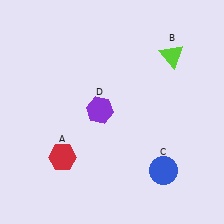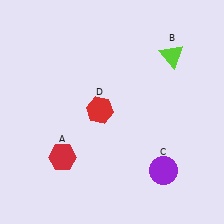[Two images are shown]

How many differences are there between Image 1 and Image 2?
There are 2 differences between the two images.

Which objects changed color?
C changed from blue to purple. D changed from purple to red.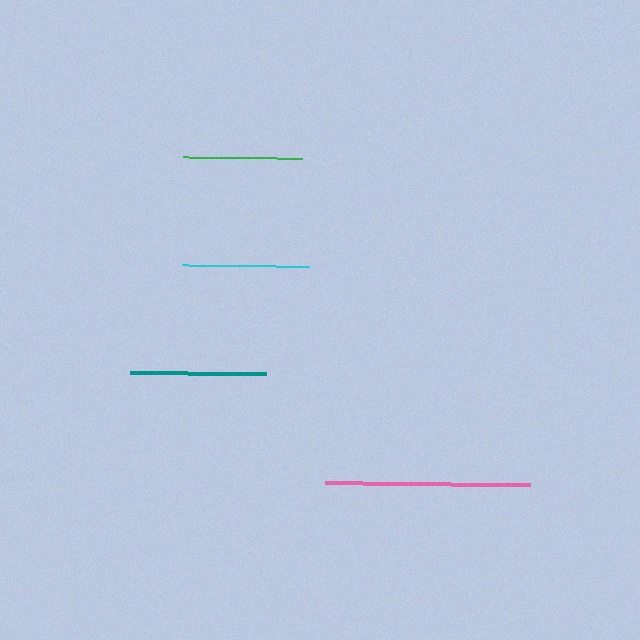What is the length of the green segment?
The green segment is approximately 119 pixels long.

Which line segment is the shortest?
The green line is the shortest at approximately 119 pixels.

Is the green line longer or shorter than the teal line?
The teal line is longer than the green line.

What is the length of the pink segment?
The pink segment is approximately 206 pixels long.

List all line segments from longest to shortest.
From longest to shortest: pink, teal, cyan, green.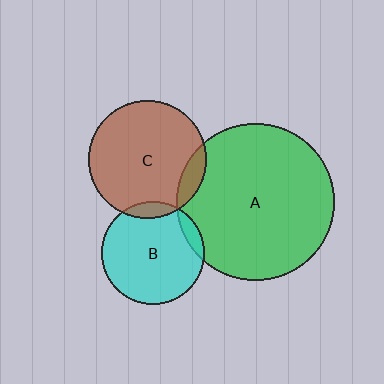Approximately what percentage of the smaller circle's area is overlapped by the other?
Approximately 10%.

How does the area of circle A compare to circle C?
Approximately 1.8 times.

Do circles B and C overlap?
Yes.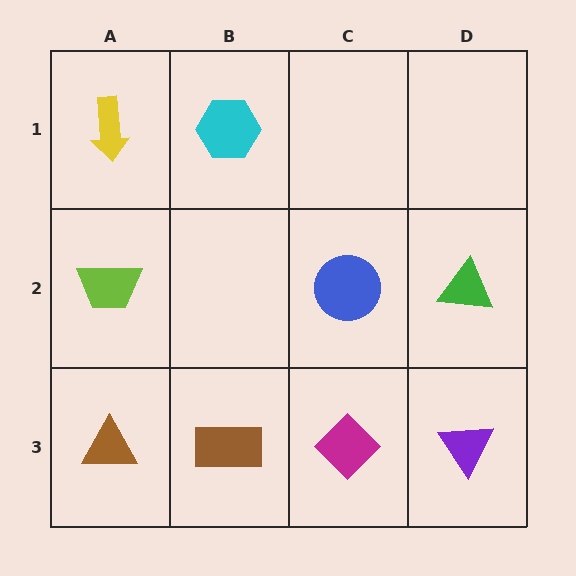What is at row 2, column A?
A lime trapezoid.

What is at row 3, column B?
A brown rectangle.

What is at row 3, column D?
A purple triangle.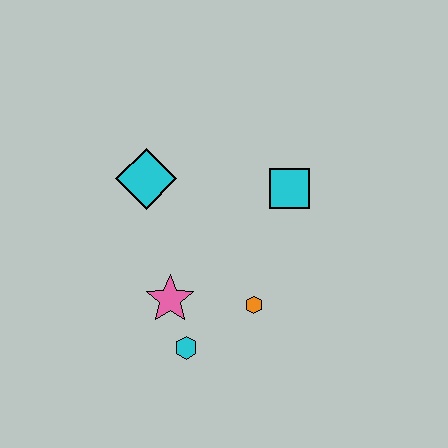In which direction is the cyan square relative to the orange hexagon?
The cyan square is above the orange hexagon.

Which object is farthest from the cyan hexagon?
The cyan square is farthest from the cyan hexagon.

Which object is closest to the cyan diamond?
The pink star is closest to the cyan diamond.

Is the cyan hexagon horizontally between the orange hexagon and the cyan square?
No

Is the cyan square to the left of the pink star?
No